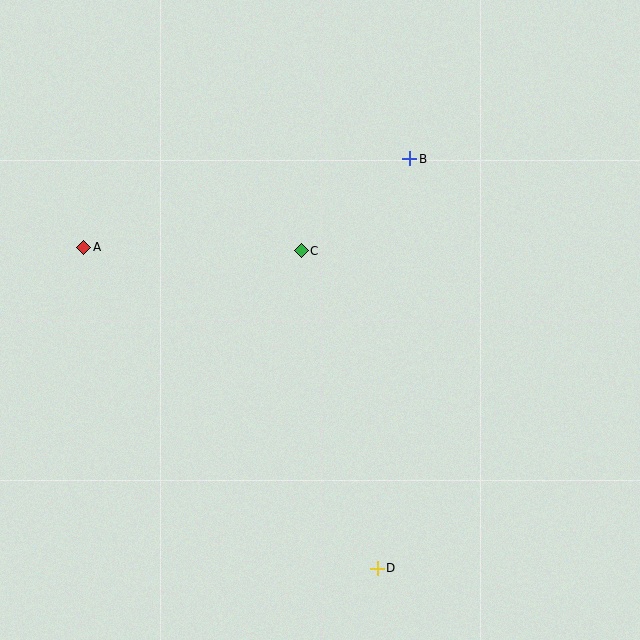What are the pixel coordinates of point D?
Point D is at (377, 568).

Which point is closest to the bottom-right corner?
Point D is closest to the bottom-right corner.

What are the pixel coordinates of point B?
Point B is at (410, 159).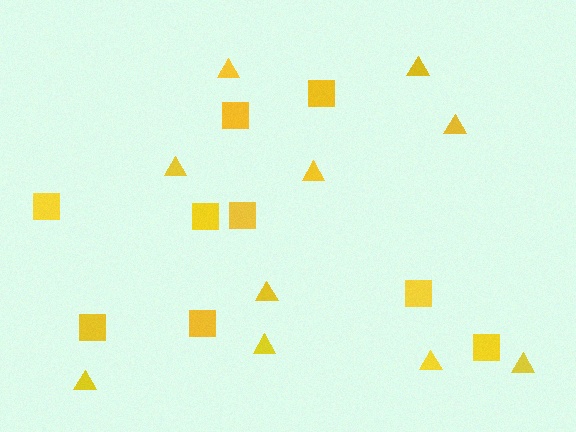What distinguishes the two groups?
There are 2 groups: one group of squares (9) and one group of triangles (10).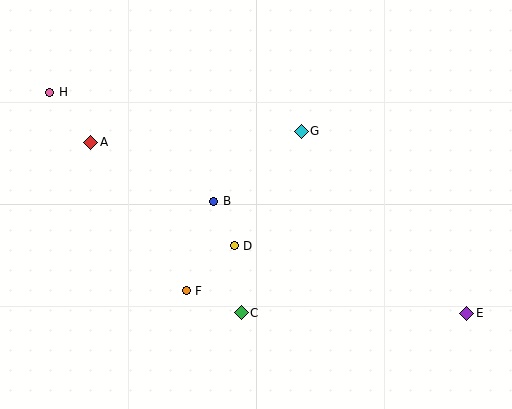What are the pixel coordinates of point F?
Point F is at (186, 291).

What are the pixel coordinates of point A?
Point A is at (91, 143).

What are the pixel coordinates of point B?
Point B is at (214, 201).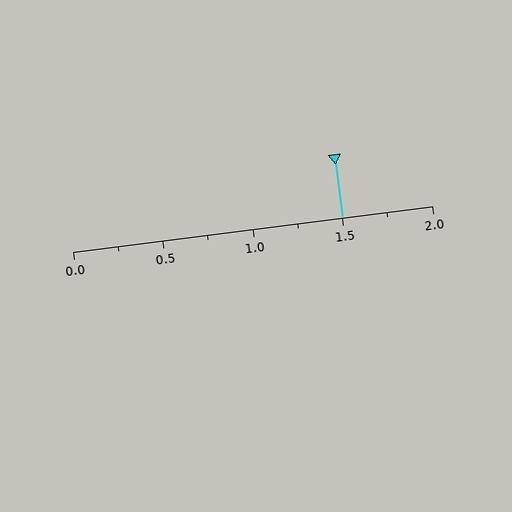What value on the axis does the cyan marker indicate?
The marker indicates approximately 1.5.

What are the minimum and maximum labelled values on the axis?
The axis runs from 0.0 to 2.0.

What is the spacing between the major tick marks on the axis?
The major ticks are spaced 0.5 apart.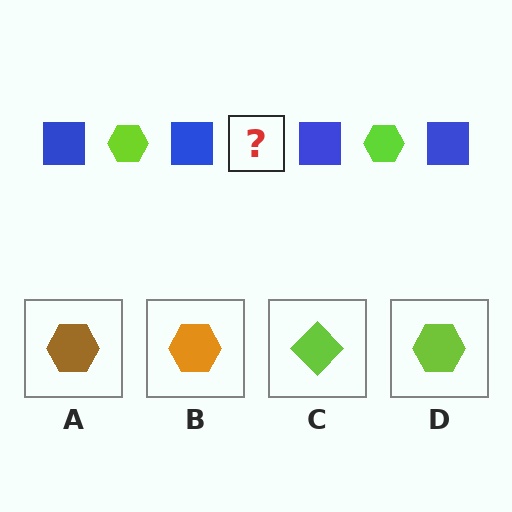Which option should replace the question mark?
Option D.